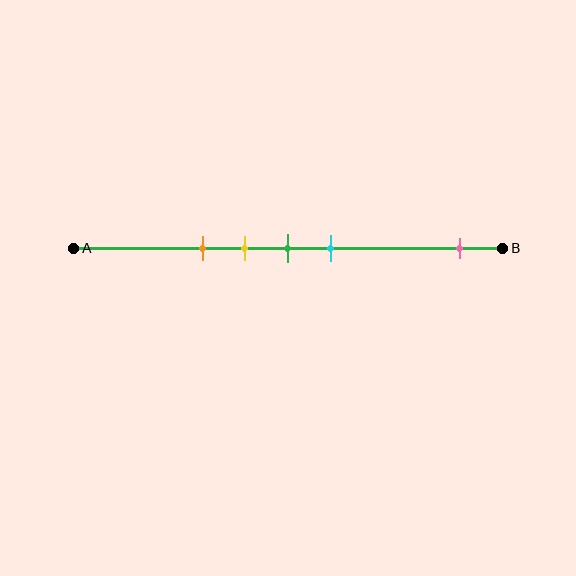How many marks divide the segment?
There are 5 marks dividing the segment.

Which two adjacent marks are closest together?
The yellow and green marks are the closest adjacent pair.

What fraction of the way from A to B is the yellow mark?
The yellow mark is approximately 40% (0.4) of the way from A to B.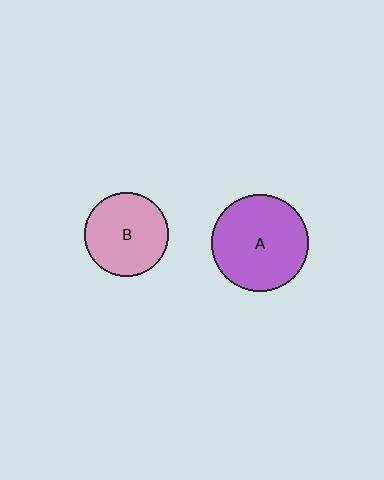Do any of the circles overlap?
No, none of the circles overlap.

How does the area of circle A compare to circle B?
Approximately 1.3 times.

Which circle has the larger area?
Circle A (purple).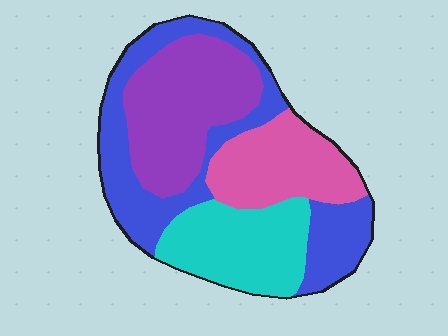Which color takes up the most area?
Blue, at roughly 30%.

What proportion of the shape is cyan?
Cyan takes up between a sixth and a third of the shape.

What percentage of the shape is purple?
Purple covers 27% of the shape.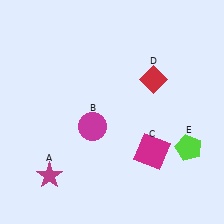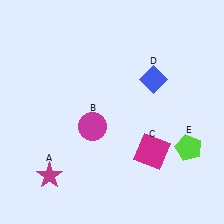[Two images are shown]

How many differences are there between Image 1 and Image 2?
There is 1 difference between the two images.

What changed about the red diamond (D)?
In Image 1, D is red. In Image 2, it changed to blue.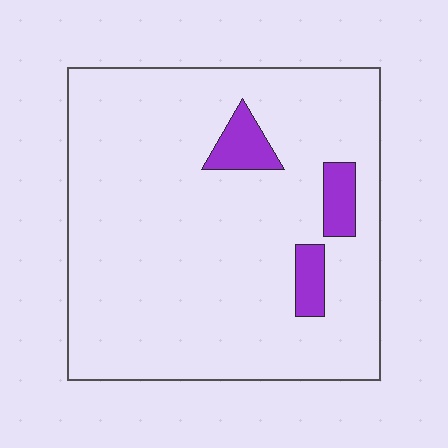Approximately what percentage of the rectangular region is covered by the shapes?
Approximately 10%.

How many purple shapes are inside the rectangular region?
3.